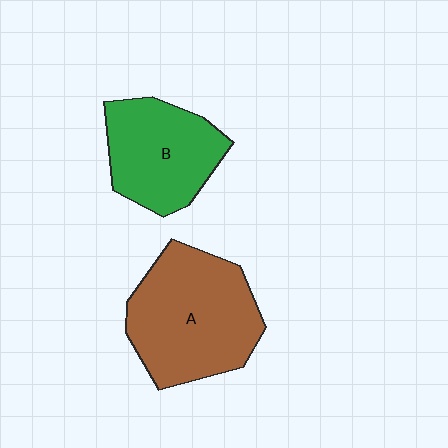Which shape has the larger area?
Shape A (brown).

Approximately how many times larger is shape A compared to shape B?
Approximately 1.4 times.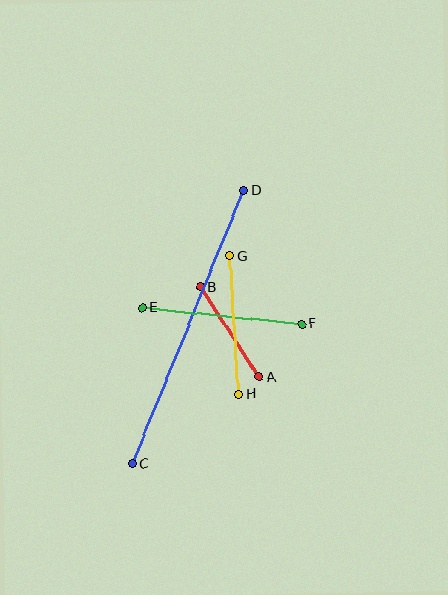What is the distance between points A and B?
The distance is approximately 108 pixels.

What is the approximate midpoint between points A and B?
The midpoint is at approximately (230, 332) pixels.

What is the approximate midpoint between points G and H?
The midpoint is at approximately (234, 325) pixels.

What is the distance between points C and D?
The distance is approximately 295 pixels.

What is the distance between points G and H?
The distance is approximately 138 pixels.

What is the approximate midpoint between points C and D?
The midpoint is at approximately (188, 327) pixels.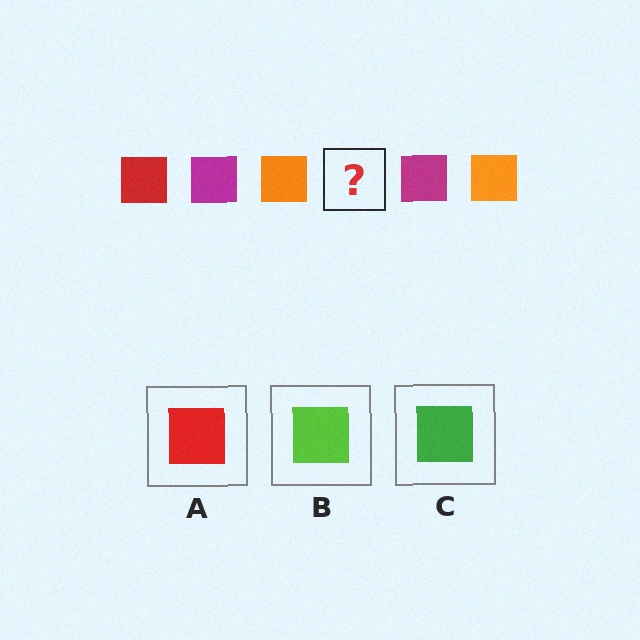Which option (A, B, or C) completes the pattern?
A.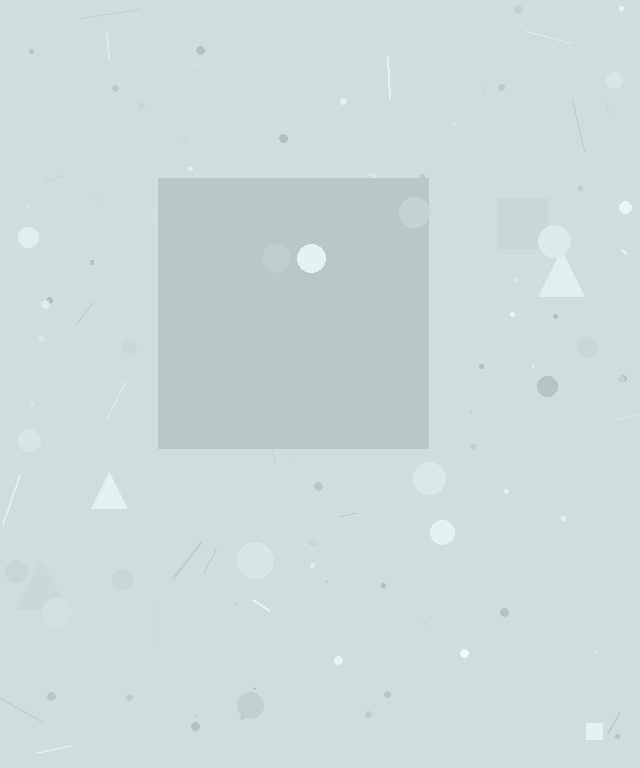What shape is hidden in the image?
A square is hidden in the image.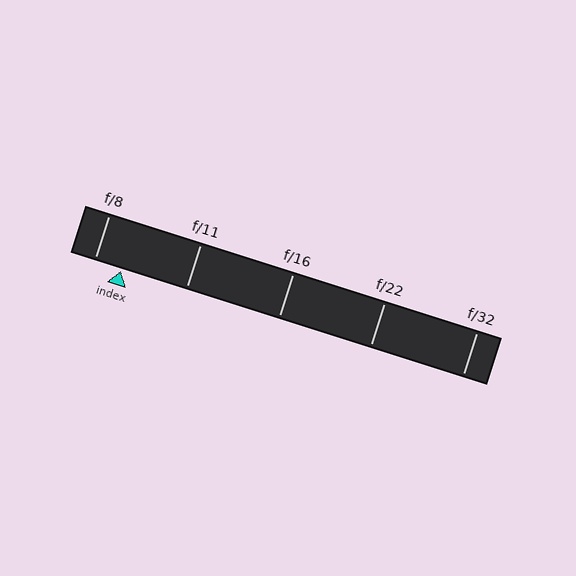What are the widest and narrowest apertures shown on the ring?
The widest aperture shown is f/8 and the narrowest is f/32.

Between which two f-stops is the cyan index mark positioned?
The index mark is between f/8 and f/11.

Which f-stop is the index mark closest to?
The index mark is closest to f/8.